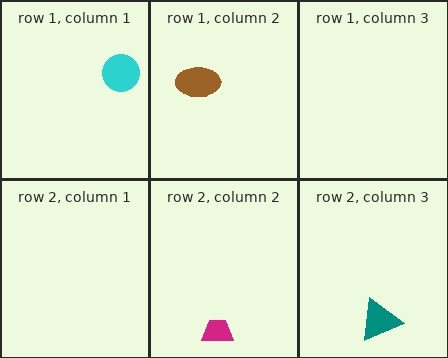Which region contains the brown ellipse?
The row 1, column 2 region.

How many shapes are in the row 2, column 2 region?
1.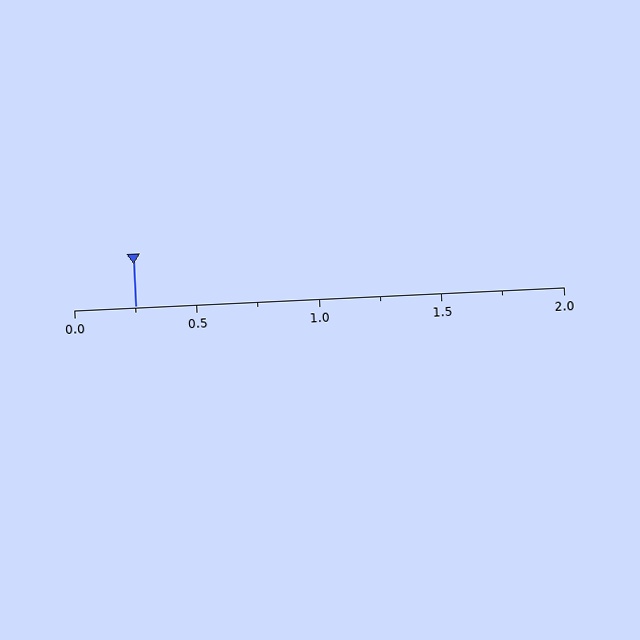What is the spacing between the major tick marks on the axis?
The major ticks are spaced 0.5 apart.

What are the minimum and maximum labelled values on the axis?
The axis runs from 0.0 to 2.0.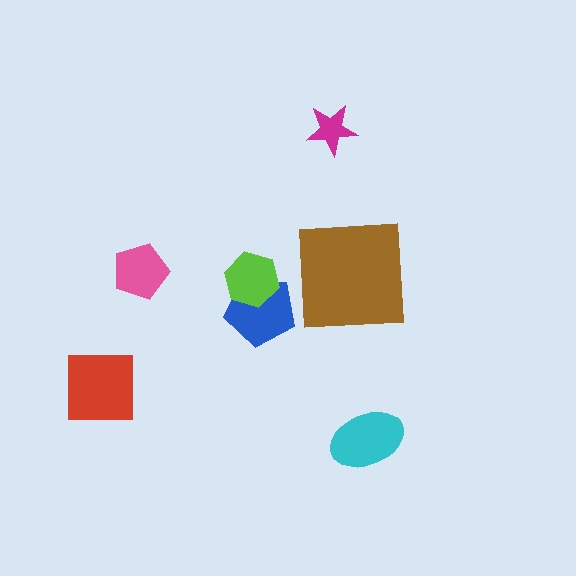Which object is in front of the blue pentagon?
The lime hexagon is in front of the blue pentagon.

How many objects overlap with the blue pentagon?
1 object overlaps with the blue pentagon.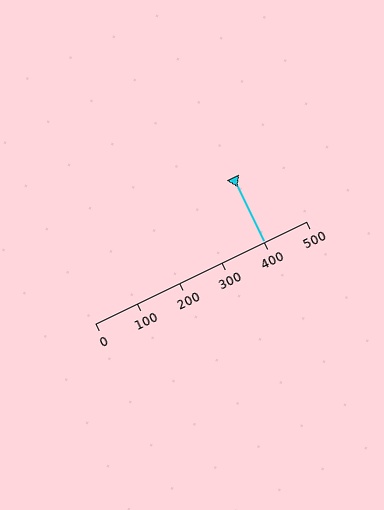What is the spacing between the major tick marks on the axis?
The major ticks are spaced 100 apart.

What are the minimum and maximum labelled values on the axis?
The axis runs from 0 to 500.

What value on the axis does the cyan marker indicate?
The marker indicates approximately 400.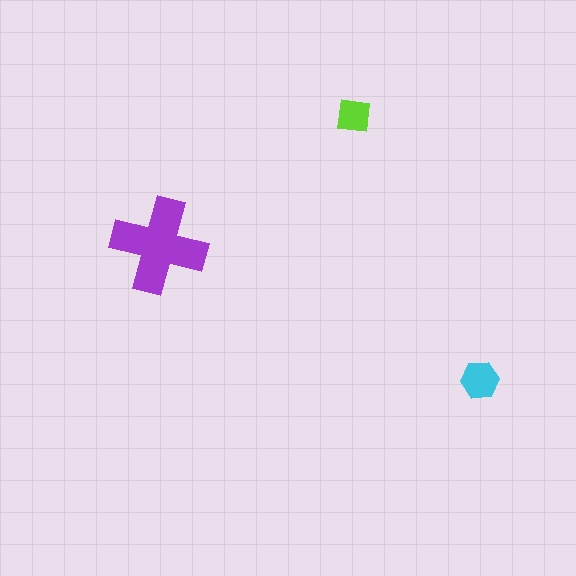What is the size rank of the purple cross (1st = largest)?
1st.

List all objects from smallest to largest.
The lime square, the cyan hexagon, the purple cross.